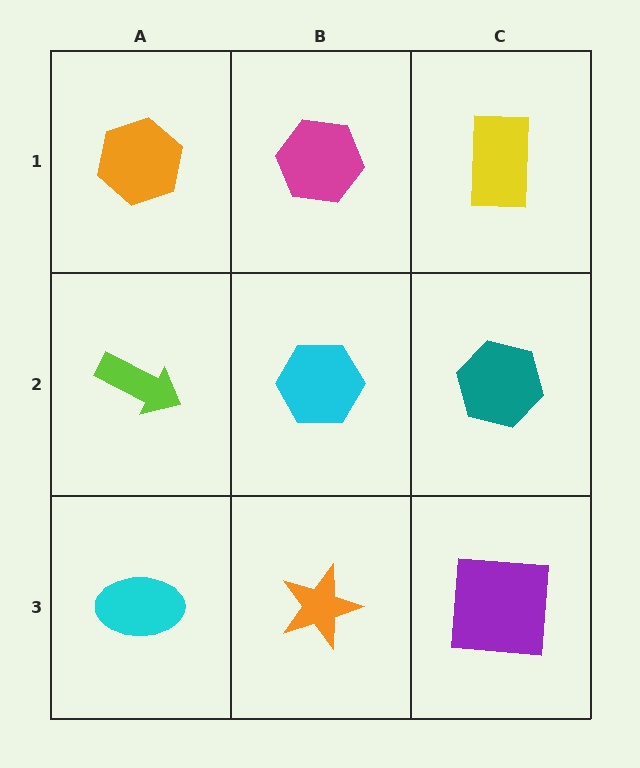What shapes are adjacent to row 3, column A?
A lime arrow (row 2, column A), an orange star (row 3, column B).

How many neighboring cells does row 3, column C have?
2.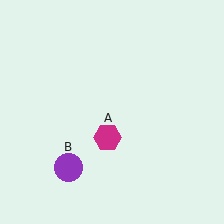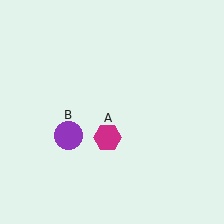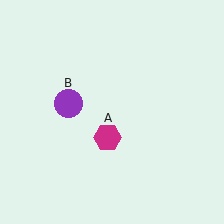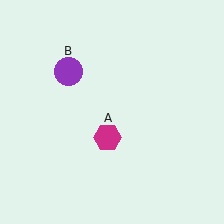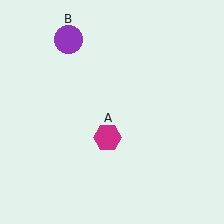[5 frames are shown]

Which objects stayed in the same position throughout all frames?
Magenta hexagon (object A) remained stationary.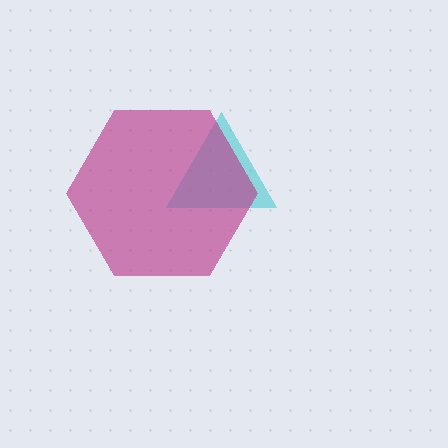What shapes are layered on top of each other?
The layered shapes are: a cyan triangle, a magenta hexagon.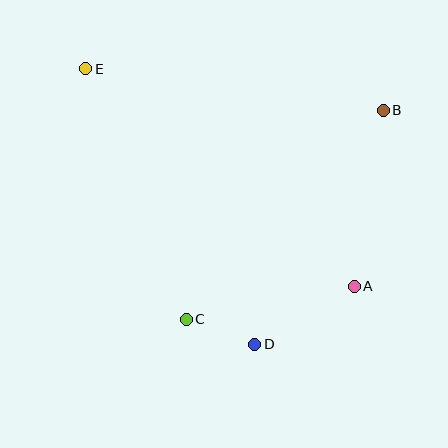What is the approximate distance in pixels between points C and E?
The distance between C and E is approximately 270 pixels.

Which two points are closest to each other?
Points C and D are closest to each other.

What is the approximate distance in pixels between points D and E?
The distance between D and E is approximately 323 pixels.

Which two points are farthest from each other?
Points A and E are farthest from each other.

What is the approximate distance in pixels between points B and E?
The distance between B and E is approximately 300 pixels.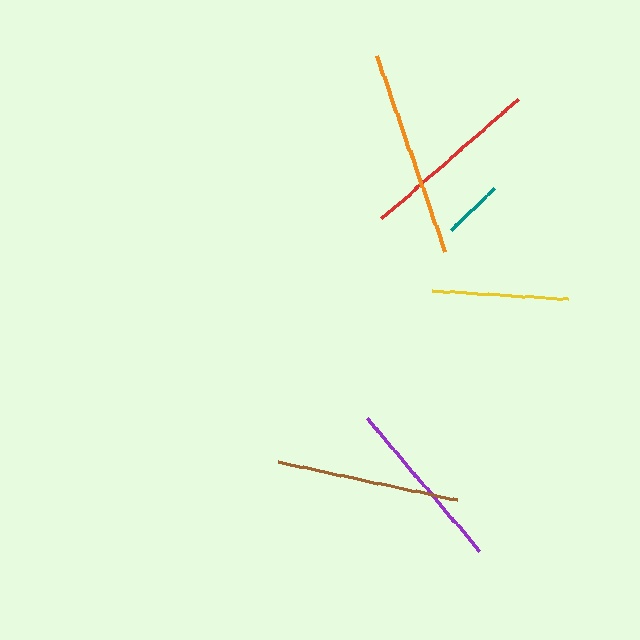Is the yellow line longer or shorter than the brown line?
The brown line is longer than the yellow line.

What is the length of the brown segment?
The brown segment is approximately 183 pixels long.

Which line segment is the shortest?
The teal line is the shortest at approximately 61 pixels.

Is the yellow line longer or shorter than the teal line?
The yellow line is longer than the teal line.